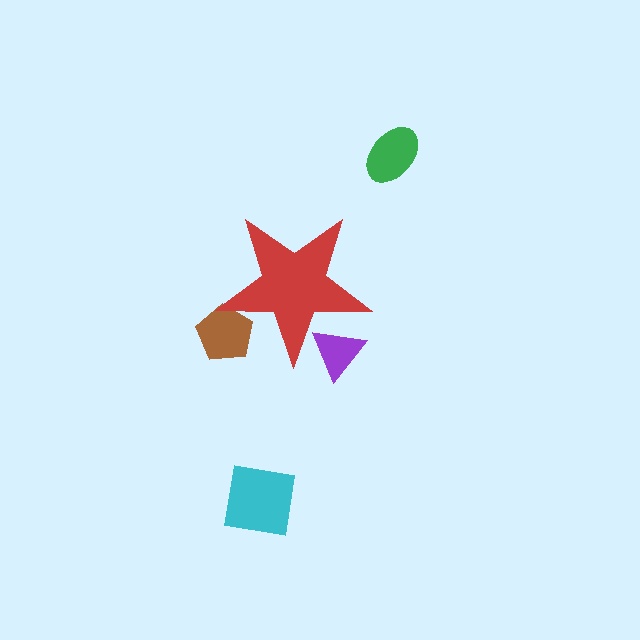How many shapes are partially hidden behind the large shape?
2 shapes are partially hidden.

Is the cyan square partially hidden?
No, the cyan square is fully visible.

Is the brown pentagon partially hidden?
Yes, the brown pentagon is partially hidden behind the red star.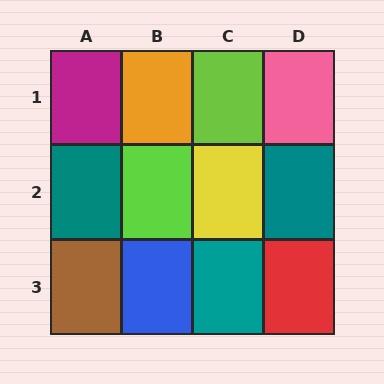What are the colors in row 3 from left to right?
Brown, blue, teal, red.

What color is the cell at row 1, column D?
Pink.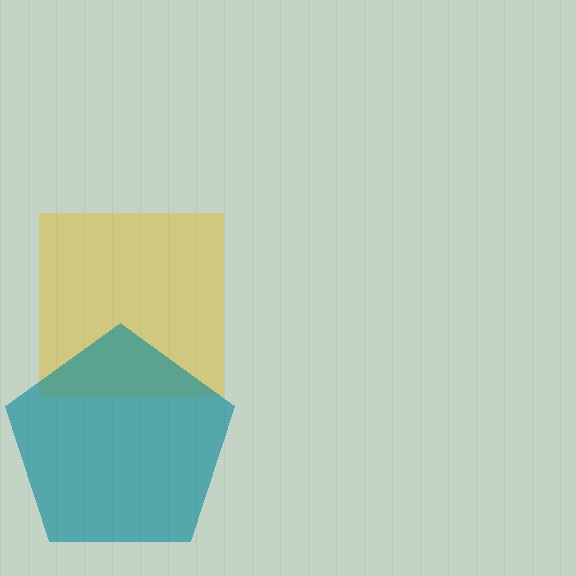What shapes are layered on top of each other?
The layered shapes are: a yellow square, a teal pentagon.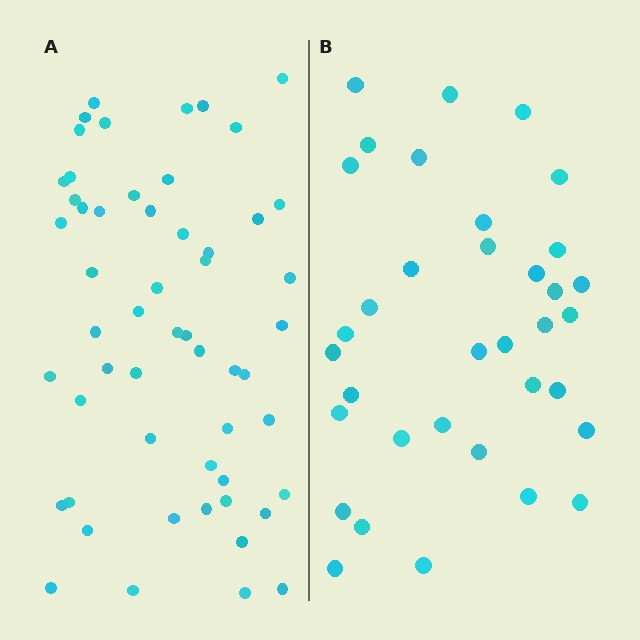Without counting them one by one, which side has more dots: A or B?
Region A (the left region) has more dots.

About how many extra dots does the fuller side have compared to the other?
Region A has approximately 20 more dots than region B.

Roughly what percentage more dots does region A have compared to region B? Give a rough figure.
About 55% more.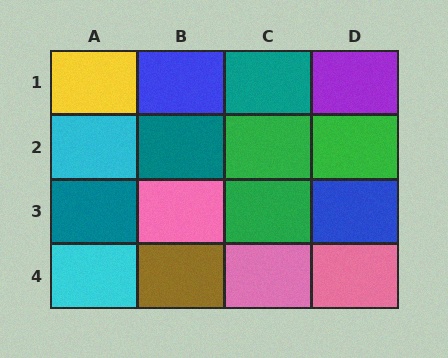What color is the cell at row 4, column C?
Pink.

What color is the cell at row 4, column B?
Brown.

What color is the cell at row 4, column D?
Pink.